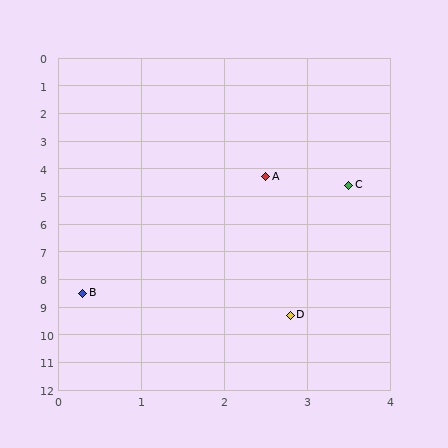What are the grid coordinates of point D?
Point D is at approximately (2.8, 9.3).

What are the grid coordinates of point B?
Point B is at approximately (0.3, 8.5).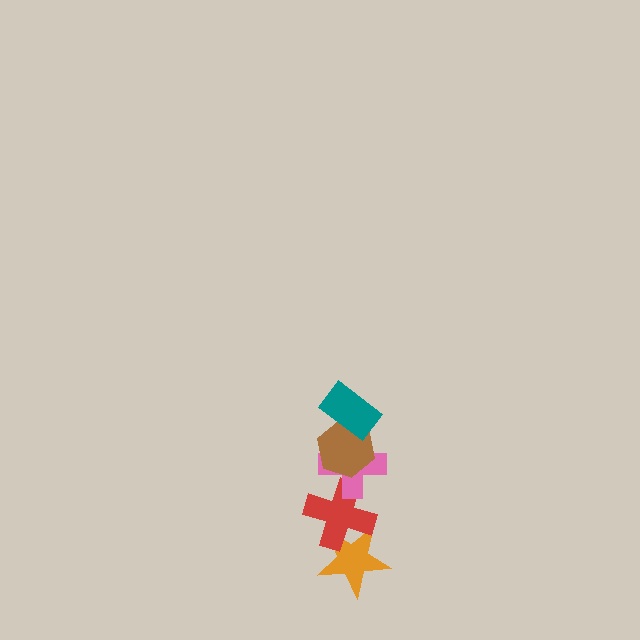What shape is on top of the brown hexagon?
The teal rectangle is on top of the brown hexagon.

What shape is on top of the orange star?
The red cross is on top of the orange star.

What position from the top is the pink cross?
The pink cross is 3rd from the top.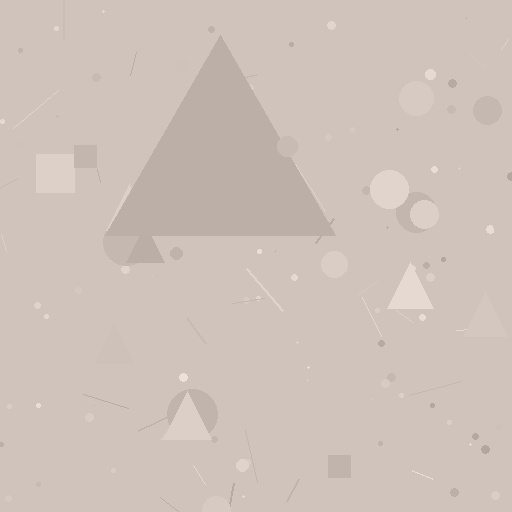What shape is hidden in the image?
A triangle is hidden in the image.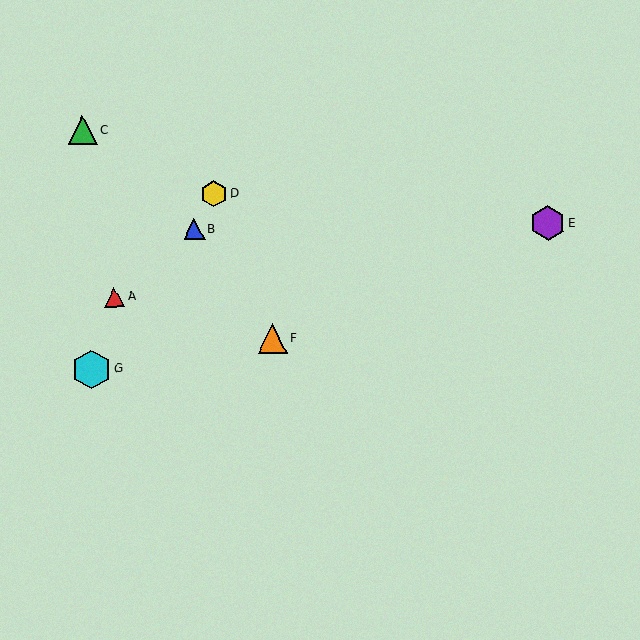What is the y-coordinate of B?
Object B is at y≈229.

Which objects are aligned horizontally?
Objects B, E are aligned horizontally.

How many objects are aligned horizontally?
2 objects (B, E) are aligned horizontally.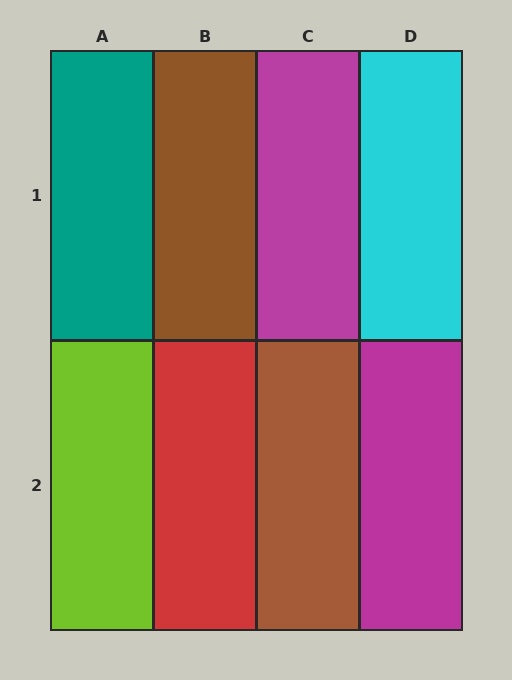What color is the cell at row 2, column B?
Red.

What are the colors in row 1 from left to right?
Teal, brown, magenta, cyan.